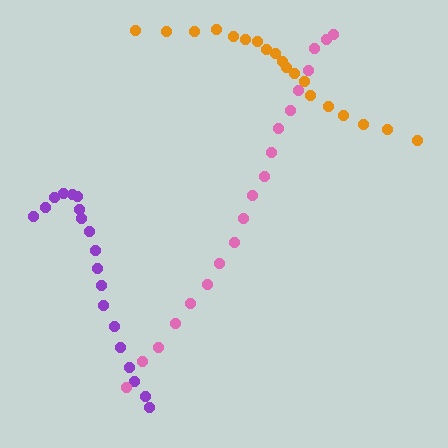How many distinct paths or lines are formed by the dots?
There are 3 distinct paths.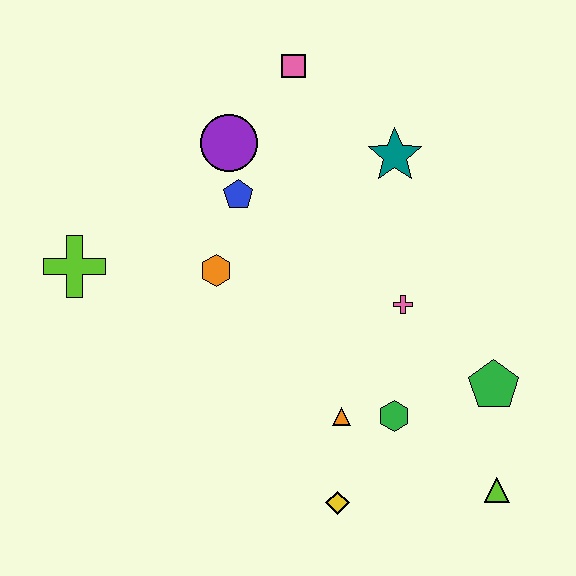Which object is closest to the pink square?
The purple circle is closest to the pink square.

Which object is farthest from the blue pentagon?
The lime triangle is farthest from the blue pentagon.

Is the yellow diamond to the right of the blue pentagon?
Yes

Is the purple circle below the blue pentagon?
No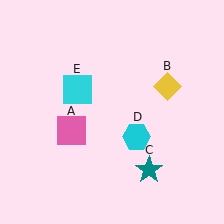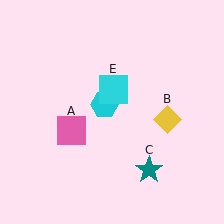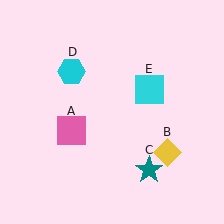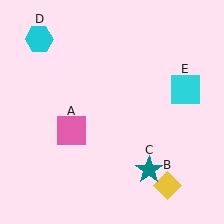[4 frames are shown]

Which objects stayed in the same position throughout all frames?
Pink square (object A) and teal star (object C) remained stationary.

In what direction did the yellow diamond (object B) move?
The yellow diamond (object B) moved down.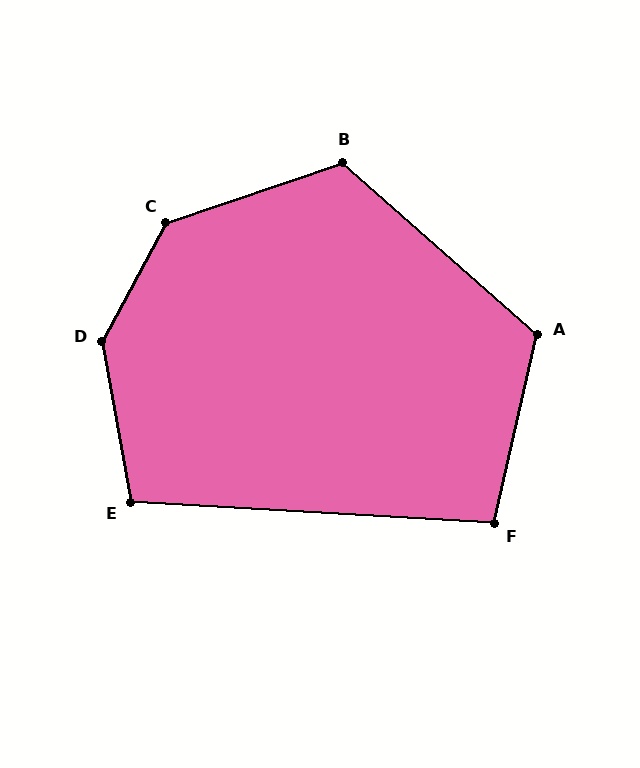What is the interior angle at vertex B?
Approximately 120 degrees (obtuse).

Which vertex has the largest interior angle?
D, at approximately 141 degrees.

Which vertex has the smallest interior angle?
F, at approximately 100 degrees.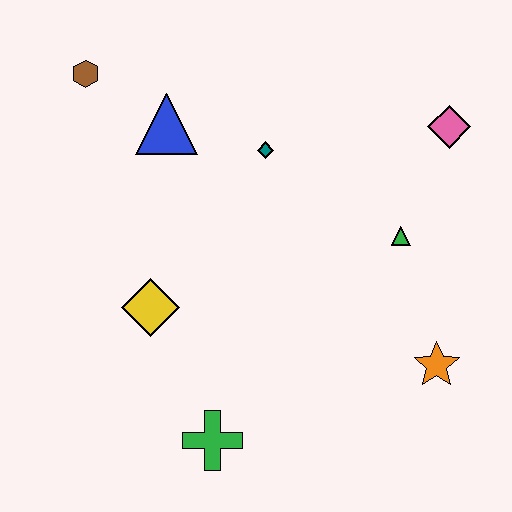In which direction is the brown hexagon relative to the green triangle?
The brown hexagon is to the left of the green triangle.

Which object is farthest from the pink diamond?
The green cross is farthest from the pink diamond.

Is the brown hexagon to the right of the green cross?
No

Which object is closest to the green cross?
The yellow diamond is closest to the green cross.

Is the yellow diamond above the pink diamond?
No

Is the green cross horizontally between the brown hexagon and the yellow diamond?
No